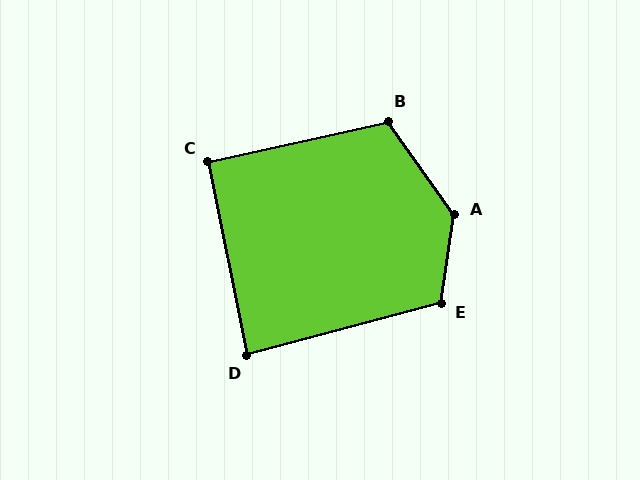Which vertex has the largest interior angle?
A, at approximately 136 degrees.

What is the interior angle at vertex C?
Approximately 91 degrees (approximately right).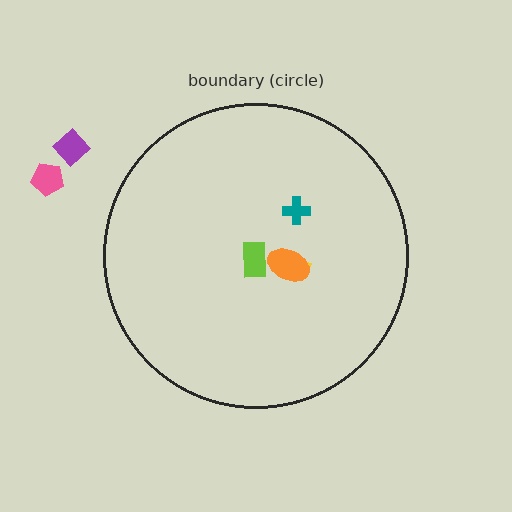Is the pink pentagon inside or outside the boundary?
Outside.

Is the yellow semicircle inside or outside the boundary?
Inside.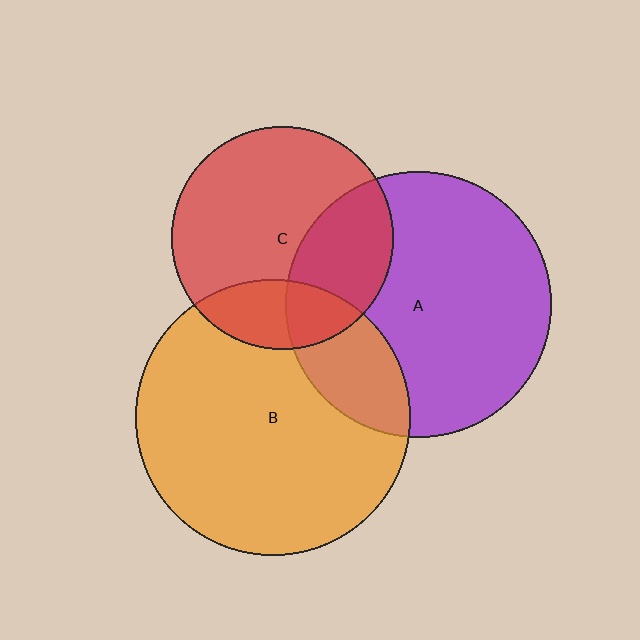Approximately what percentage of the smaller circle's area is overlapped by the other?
Approximately 30%.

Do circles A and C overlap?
Yes.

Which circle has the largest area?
Circle B (orange).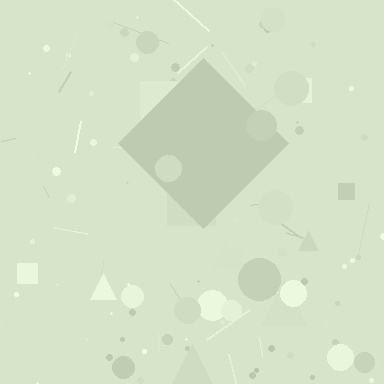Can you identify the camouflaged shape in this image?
The camouflaged shape is a diamond.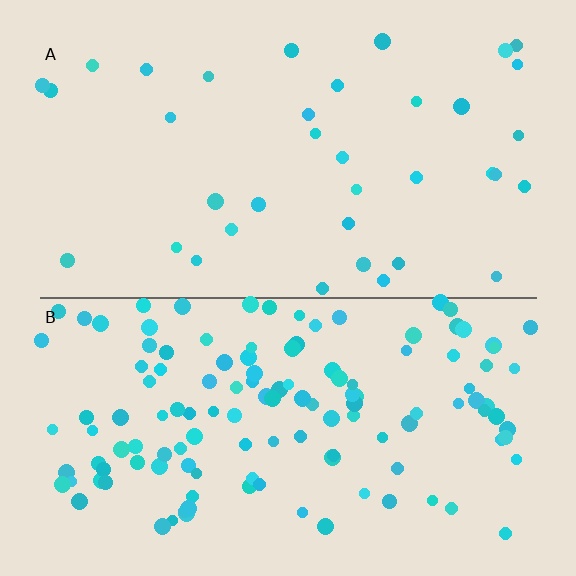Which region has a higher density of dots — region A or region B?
B (the bottom).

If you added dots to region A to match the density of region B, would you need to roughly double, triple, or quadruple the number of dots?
Approximately quadruple.